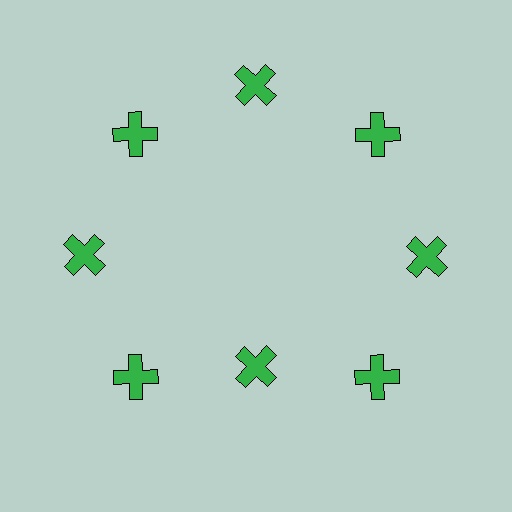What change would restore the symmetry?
The symmetry would be restored by moving it outward, back onto the ring so that all 8 crosses sit at equal angles and equal distance from the center.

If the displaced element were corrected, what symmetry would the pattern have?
It would have 8-fold rotational symmetry — the pattern would map onto itself every 45 degrees.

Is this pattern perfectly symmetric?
No. The 8 green crosses are arranged in a ring, but one element near the 6 o'clock position is pulled inward toward the center, breaking the 8-fold rotational symmetry.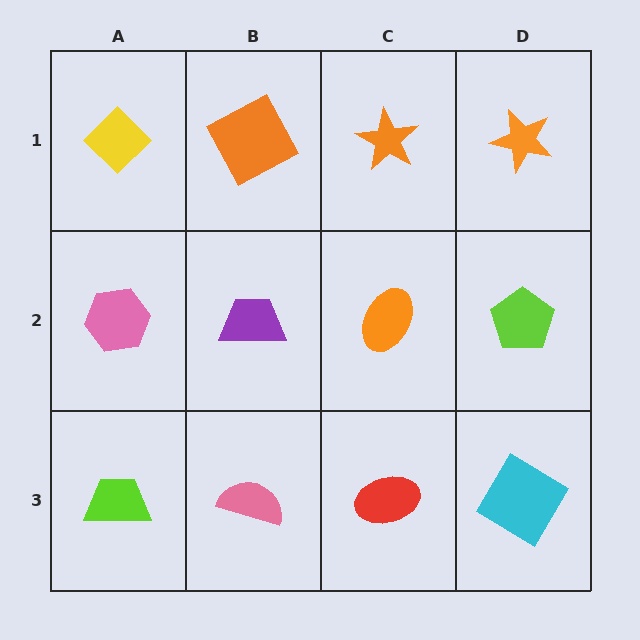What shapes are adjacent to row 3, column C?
An orange ellipse (row 2, column C), a pink semicircle (row 3, column B), a cyan diamond (row 3, column D).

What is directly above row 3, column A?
A pink hexagon.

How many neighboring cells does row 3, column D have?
2.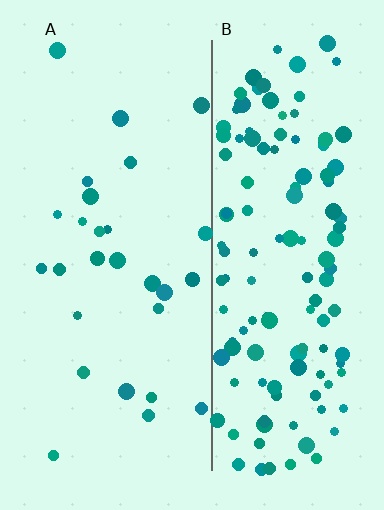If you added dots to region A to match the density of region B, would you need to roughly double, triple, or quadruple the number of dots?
Approximately quadruple.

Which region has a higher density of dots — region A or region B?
B (the right).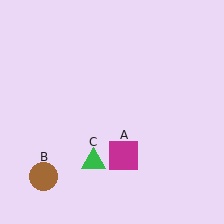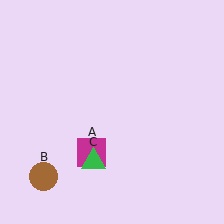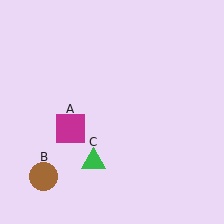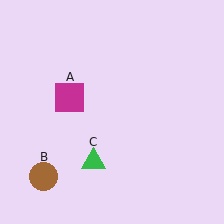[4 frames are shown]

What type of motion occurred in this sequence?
The magenta square (object A) rotated clockwise around the center of the scene.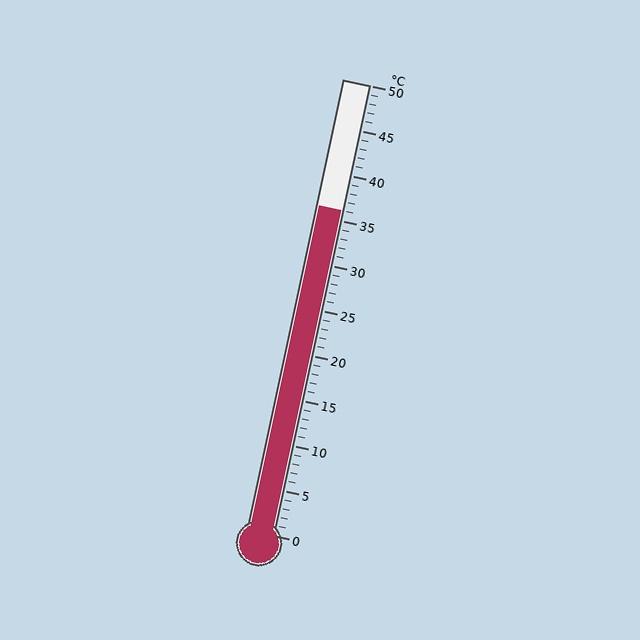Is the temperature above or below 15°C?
The temperature is above 15°C.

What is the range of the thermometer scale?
The thermometer scale ranges from 0°C to 50°C.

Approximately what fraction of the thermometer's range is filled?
The thermometer is filled to approximately 70% of its range.